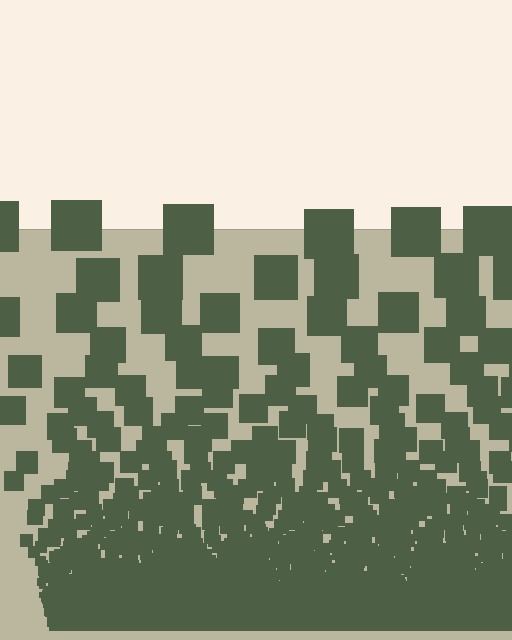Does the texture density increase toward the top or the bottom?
Density increases toward the bottom.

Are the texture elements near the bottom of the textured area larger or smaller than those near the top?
Smaller. The gradient is inverted — elements near the bottom are smaller and denser.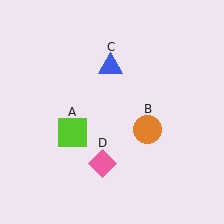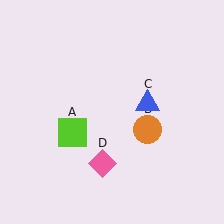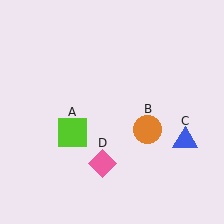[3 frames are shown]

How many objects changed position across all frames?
1 object changed position: blue triangle (object C).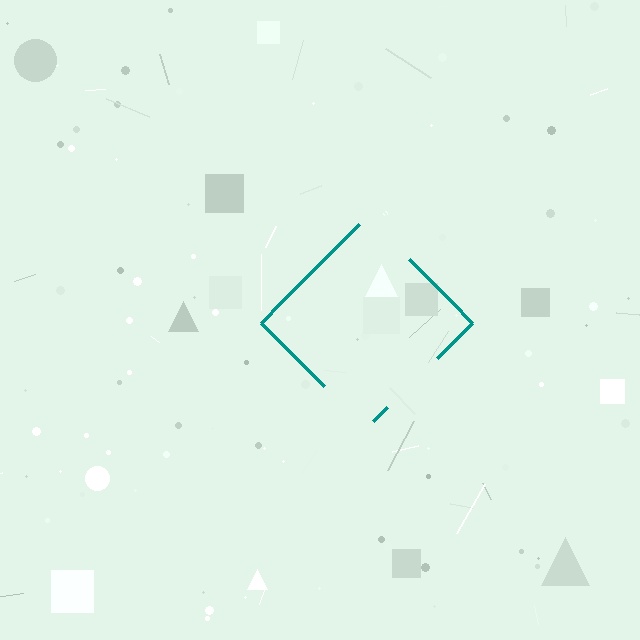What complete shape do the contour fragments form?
The contour fragments form a diamond.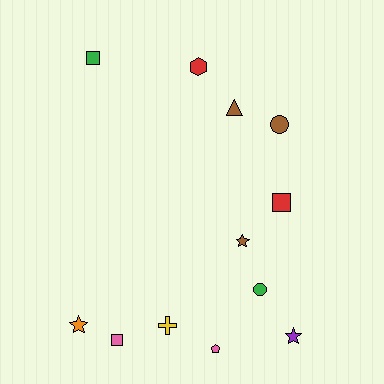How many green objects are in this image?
There are 2 green objects.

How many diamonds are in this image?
There are no diamonds.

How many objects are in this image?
There are 12 objects.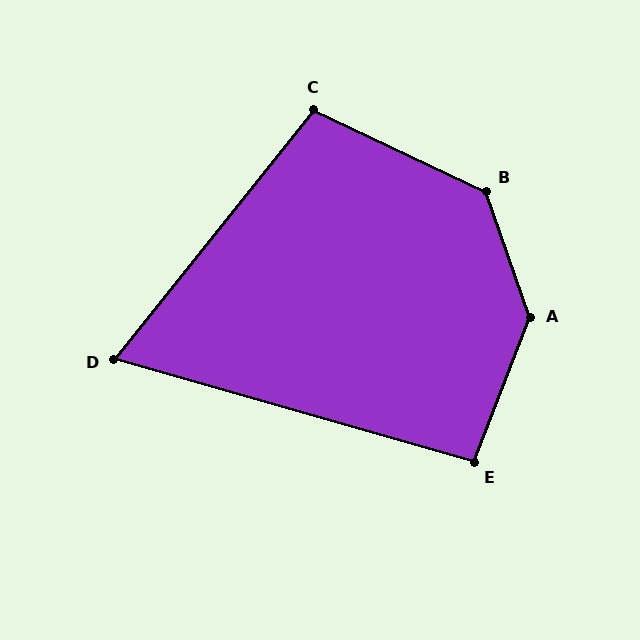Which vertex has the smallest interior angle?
D, at approximately 67 degrees.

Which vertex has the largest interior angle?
A, at approximately 140 degrees.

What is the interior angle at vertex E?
Approximately 95 degrees (obtuse).